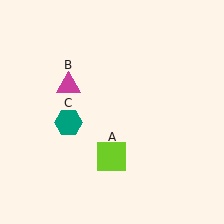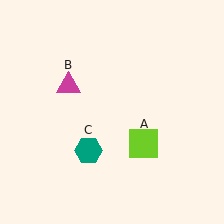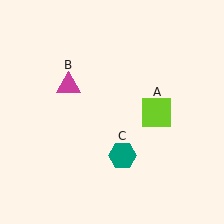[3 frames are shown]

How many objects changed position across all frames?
2 objects changed position: lime square (object A), teal hexagon (object C).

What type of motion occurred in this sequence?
The lime square (object A), teal hexagon (object C) rotated counterclockwise around the center of the scene.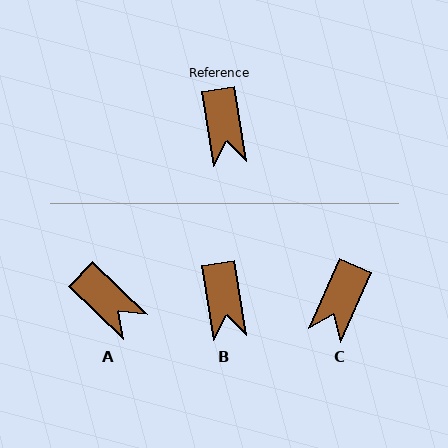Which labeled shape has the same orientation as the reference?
B.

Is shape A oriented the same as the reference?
No, it is off by about 37 degrees.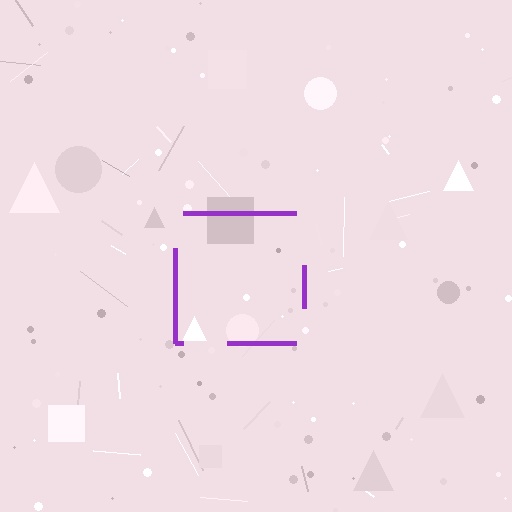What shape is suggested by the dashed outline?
The dashed outline suggests a square.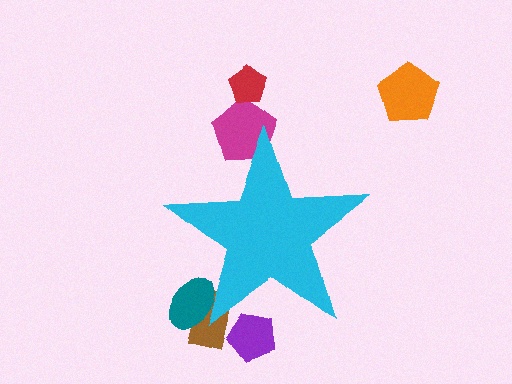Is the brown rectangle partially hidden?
Yes, the brown rectangle is partially hidden behind the cyan star.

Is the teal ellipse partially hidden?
Yes, the teal ellipse is partially hidden behind the cyan star.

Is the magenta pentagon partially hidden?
Yes, the magenta pentagon is partially hidden behind the cyan star.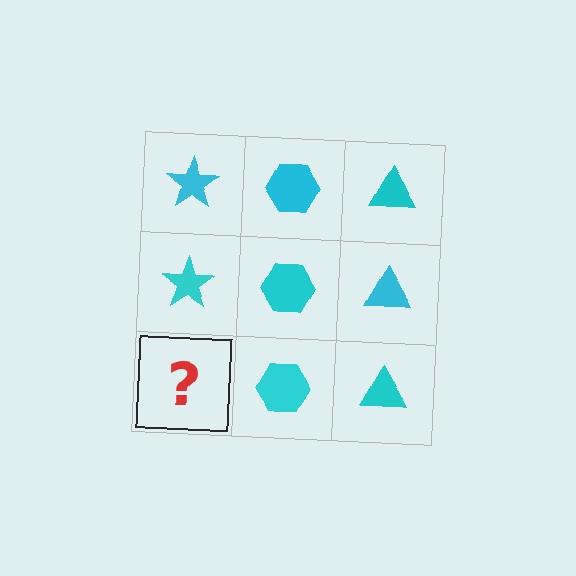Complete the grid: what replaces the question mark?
The question mark should be replaced with a cyan star.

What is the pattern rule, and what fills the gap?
The rule is that each column has a consistent shape. The gap should be filled with a cyan star.